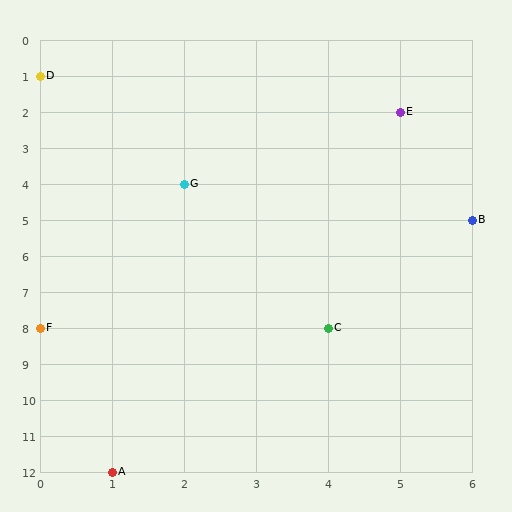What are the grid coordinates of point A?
Point A is at grid coordinates (1, 12).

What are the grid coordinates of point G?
Point G is at grid coordinates (2, 4).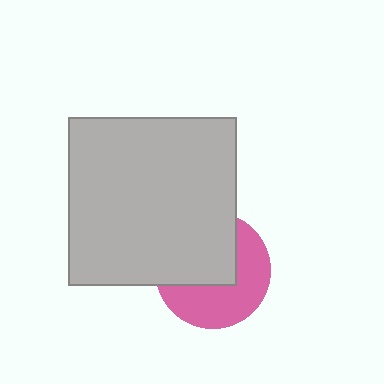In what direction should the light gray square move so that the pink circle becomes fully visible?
The light gray square should move toward the upper-left. That is the shortest direction to clear the overlap and leave the pink circle fully visible.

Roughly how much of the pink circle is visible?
About half of it is visible (roughly 51%).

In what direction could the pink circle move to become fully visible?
The pink circle could move toward the lower-right. That would shift it out from behind the light gray square entirely.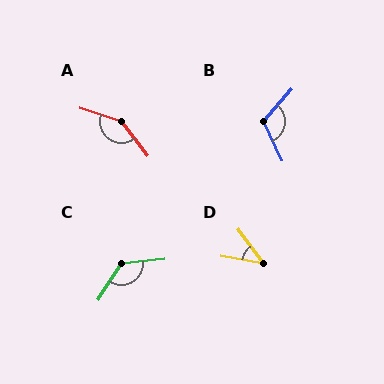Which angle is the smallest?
D, at approximately 42 degrees.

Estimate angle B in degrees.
Approximately 113 degrees.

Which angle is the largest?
A, at approximately 146 degrees.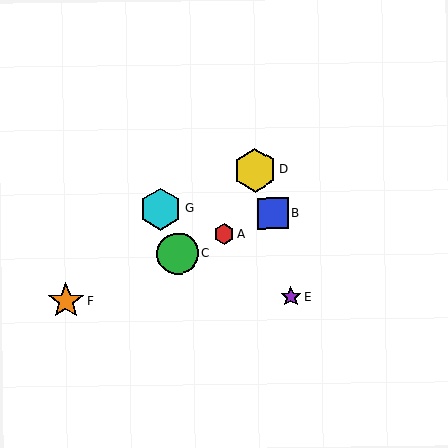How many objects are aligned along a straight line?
4 objects (A, B, C, F) are aligned along a straight line.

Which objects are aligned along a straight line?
Objects A, B, C, F are aligned along a straight line.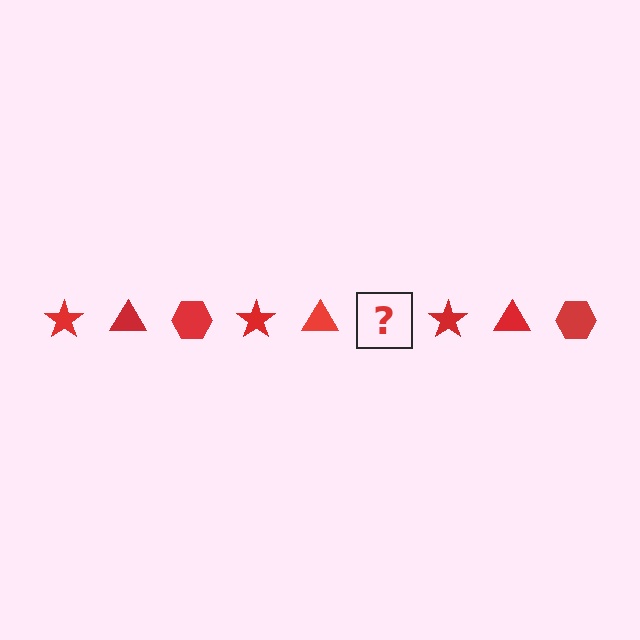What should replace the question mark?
The question mark should be replaced with a red hexagon.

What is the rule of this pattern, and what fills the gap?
The rule is that the pattern cycles through star, triangle, hexagon shapes in red. The gap should be filled with a red hexagon.